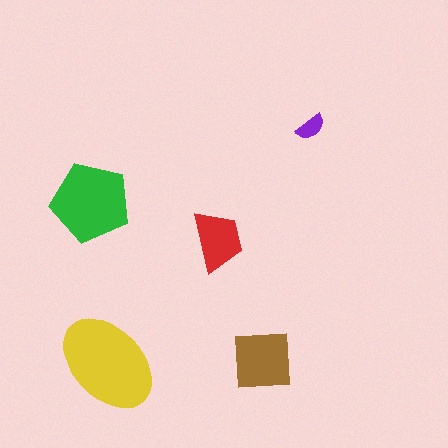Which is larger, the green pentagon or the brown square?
The green pentagon.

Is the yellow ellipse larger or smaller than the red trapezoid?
Larger.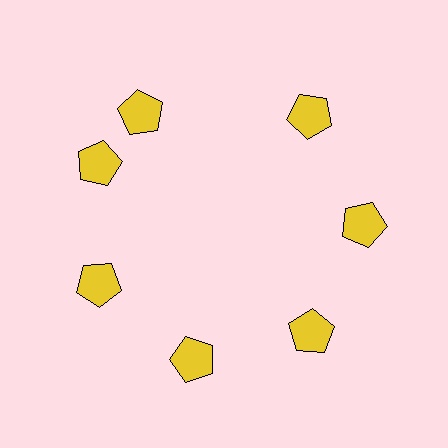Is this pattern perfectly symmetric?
No. The 7 yellow pentagons are arranged in a ring, but one element near the 12 o'clock position is rotated out of alignment along the ring, breaking the 7-fold rotational symmetry.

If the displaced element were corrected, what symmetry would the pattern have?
It would have 7-fold rotational symmetry — the pattern would map onto itself every 51 degrees.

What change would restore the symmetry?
The symmetry would be restored by rotating it back into even spacing with its neighbors so that all 7 pentagons sit at equal angles and equal distance from the center.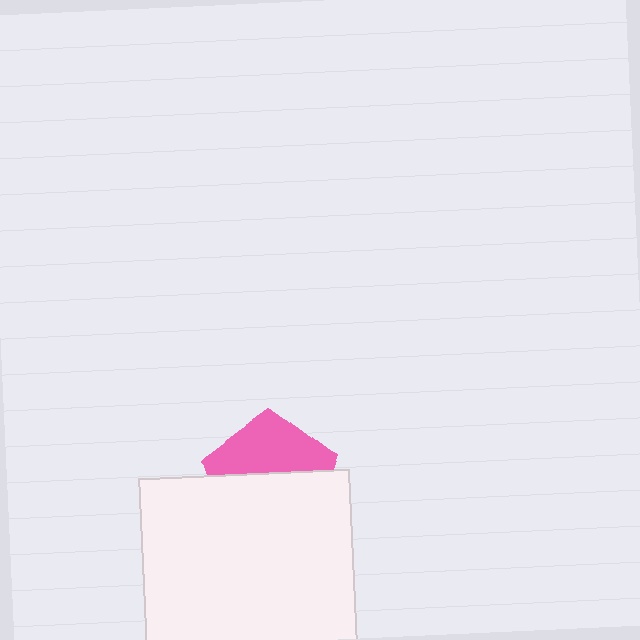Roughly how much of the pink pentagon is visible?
A small part of it is visible (roughly 43%).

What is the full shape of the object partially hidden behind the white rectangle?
The partially hidden object is a pink pentagon.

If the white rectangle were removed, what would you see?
You would see the complete pink pentagon.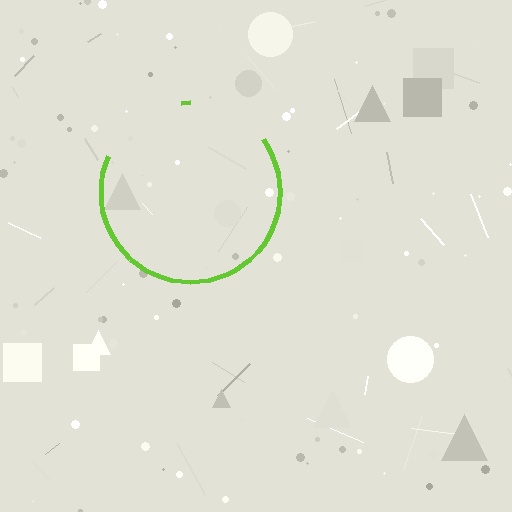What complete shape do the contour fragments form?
The contour fragments form a circle.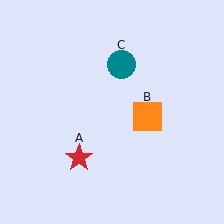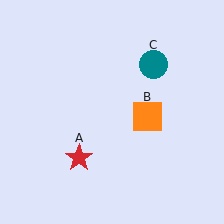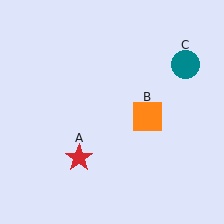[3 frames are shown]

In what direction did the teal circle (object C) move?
The teal circle (object C) moved right.